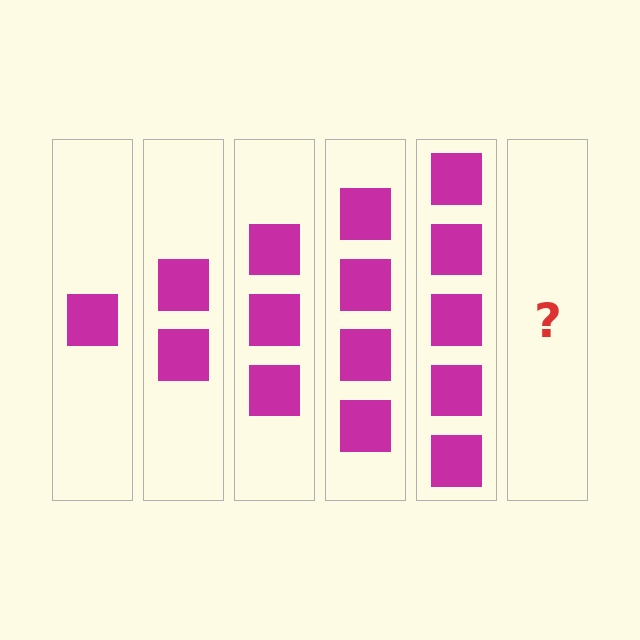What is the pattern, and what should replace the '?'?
The pattern is that each step adds one more square. The '?' should be 6 squares.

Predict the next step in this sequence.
The next step is 6 squares.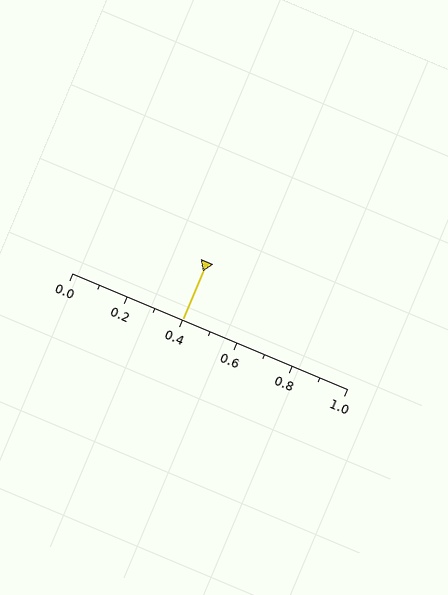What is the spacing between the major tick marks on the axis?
The major ticks are spaced 0.2 apart.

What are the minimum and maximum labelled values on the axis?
The axis runs from 0.0 to 1.0.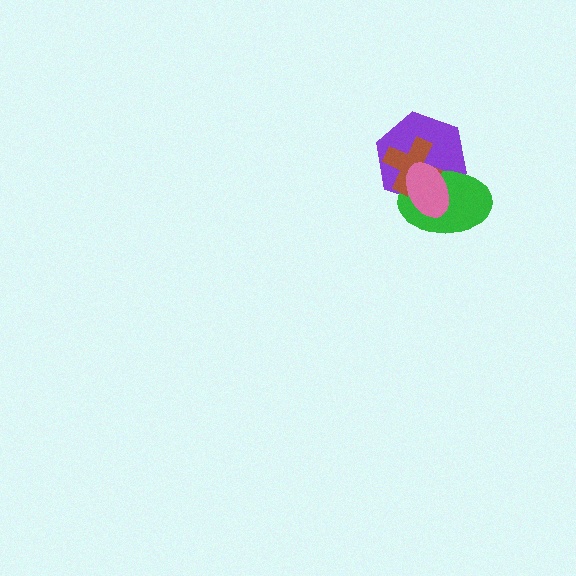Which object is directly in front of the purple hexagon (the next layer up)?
The green ellipse is directly in front of the purple hexagon.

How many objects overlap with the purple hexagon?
3 objects overlap with the purple hexagon.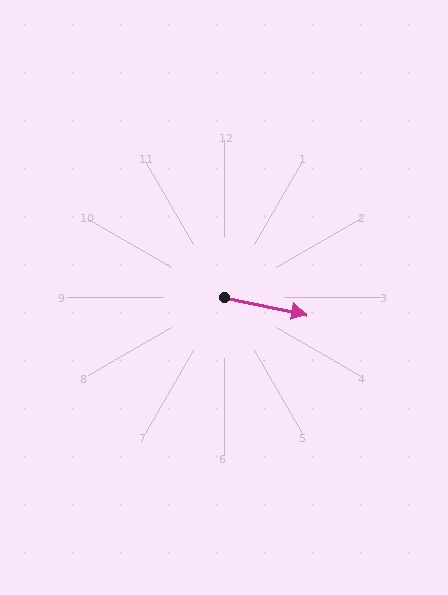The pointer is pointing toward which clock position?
Roughly 3 o'clock.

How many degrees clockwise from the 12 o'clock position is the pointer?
Approximately 101 degrees.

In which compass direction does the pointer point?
East.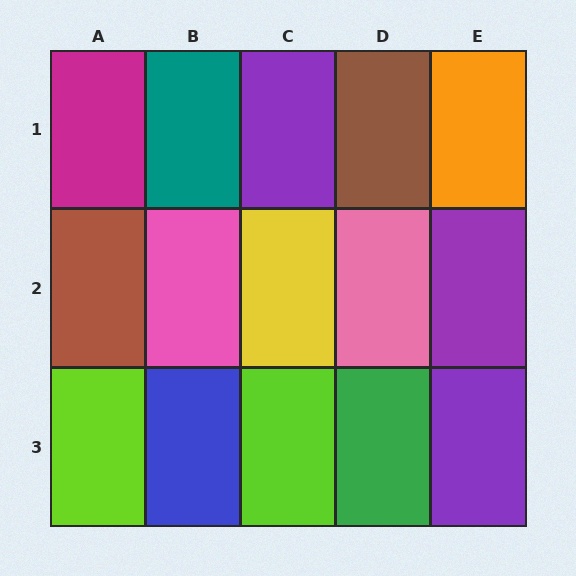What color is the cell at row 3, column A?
Lime.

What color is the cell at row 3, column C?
Lime.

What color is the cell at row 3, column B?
Blue.